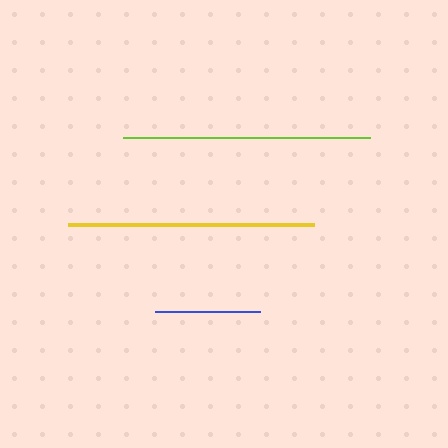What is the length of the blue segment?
The blue segment is approximately 105 pixels long.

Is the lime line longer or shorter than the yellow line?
The lime line is longer than the yellow line.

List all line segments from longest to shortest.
From longest to shortest: lime, yellow, blue.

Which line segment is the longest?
The lime line is the longest at approximately 247 pixels.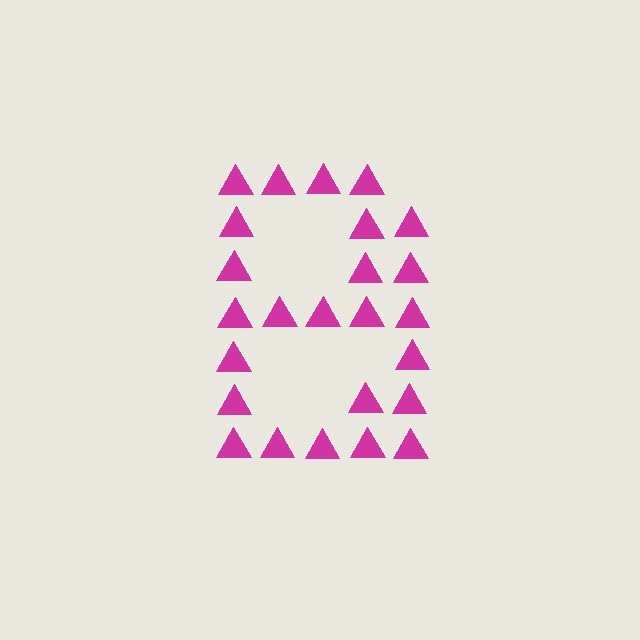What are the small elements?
The small elements are triangles.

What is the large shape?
The large shape is the letter B.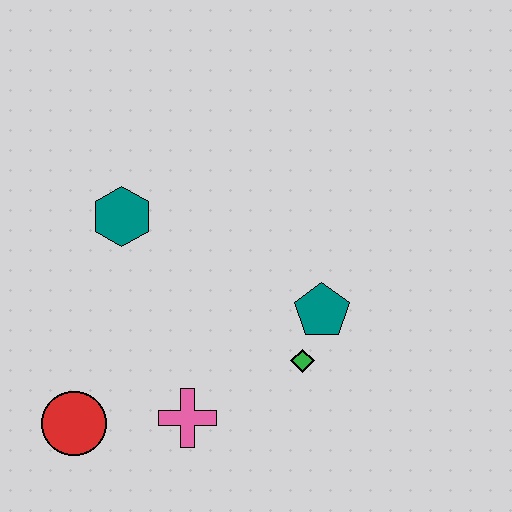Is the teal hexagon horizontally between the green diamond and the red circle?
Yes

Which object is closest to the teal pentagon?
The green diamond is closest to the teal pentagon.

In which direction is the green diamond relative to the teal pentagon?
The green diamond is below the teal pentagon.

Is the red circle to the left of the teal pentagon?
Yes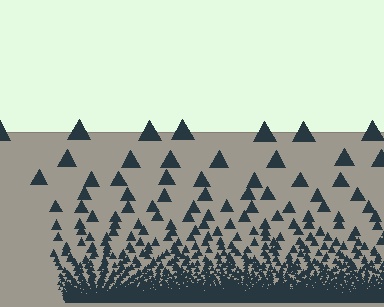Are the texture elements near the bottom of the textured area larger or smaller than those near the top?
Smaller. The gradient is inverted — elements near the bottom are smaller and denser.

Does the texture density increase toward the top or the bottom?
Density increases toward the bottom.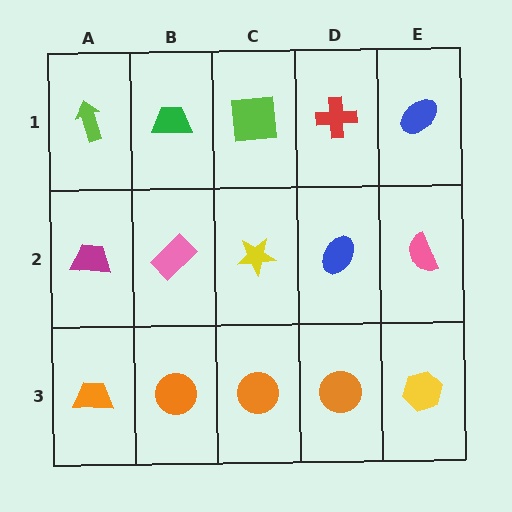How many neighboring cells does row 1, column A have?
2.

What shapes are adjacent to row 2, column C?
A lime square (row 1, column C), an orange circle (row 3, column C), a pink rectangle (row 2, column B), a blue ellipse (row 2, column D).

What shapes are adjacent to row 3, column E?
A pink semicircle (row 2, column E), an orange circle (row 3, column D).